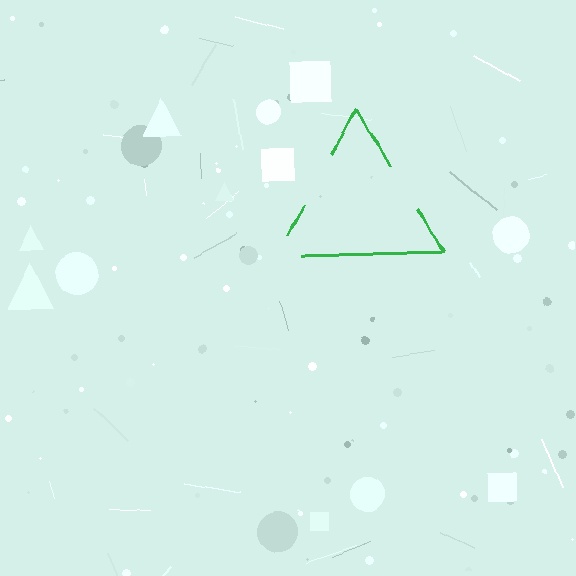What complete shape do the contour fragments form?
The contour fragments form a triangle.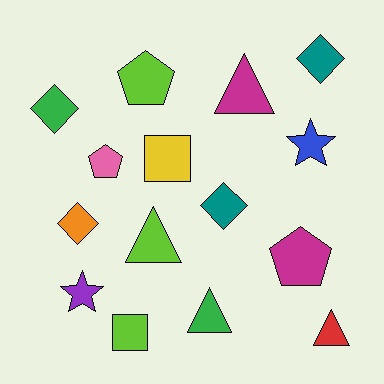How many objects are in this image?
There are 15 objects.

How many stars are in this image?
There are 2 stars.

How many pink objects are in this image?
There is 1 pink object.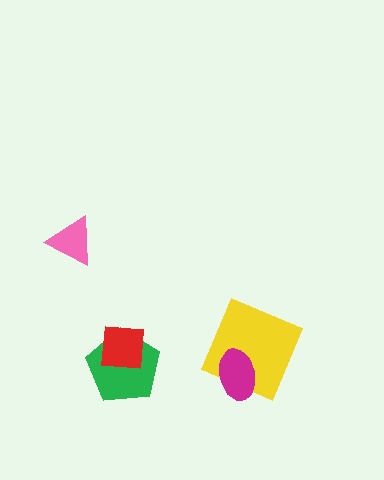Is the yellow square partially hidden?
Yes, it is partially covered by another shape.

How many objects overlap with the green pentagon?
1 object overlaps with the green pentagon.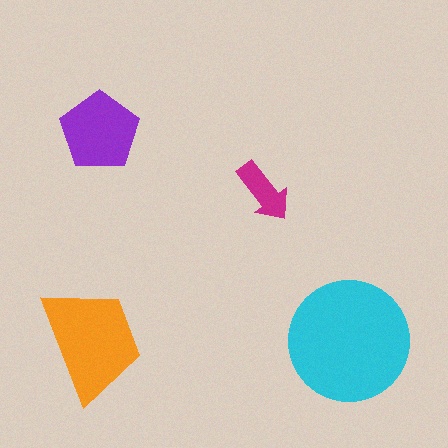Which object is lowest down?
The cyan circle is bottommost.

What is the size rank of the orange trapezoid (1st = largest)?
2nd.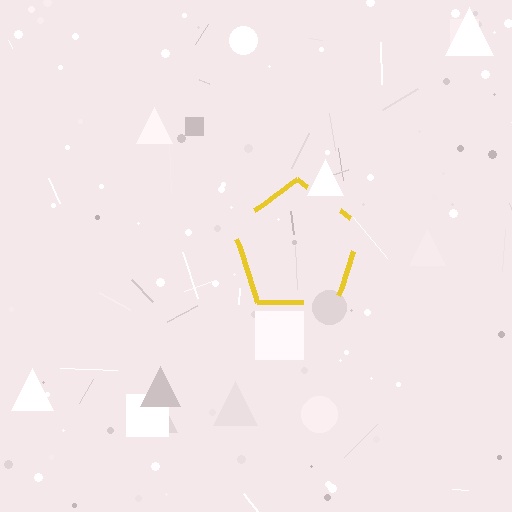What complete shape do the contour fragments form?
The contour fragments form a pentagon.